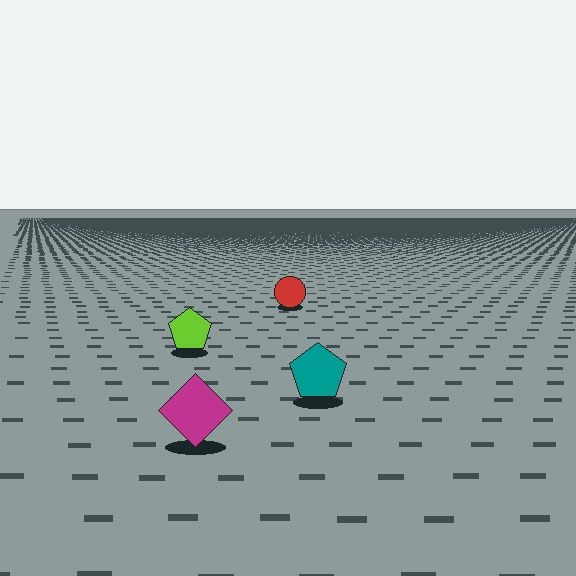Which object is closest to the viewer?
The magenta diamond is closest. The texture marks near it are larger and more spread out.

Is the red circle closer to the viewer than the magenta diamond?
No. The magenta diamond is closer — you can tell from the texture gradient: the ground texture is coarser near it.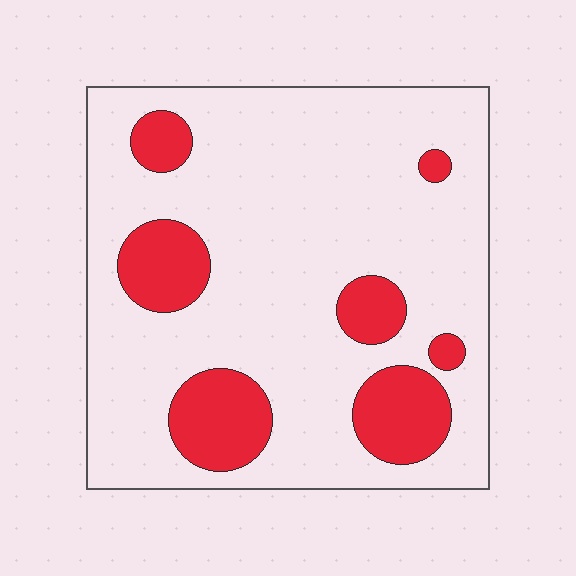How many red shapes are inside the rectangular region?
7.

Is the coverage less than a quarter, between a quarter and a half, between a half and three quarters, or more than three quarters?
Less than a quarter.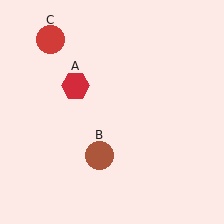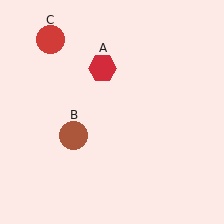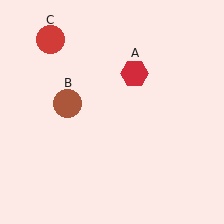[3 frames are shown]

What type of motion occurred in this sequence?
The red hexagon (object A), brown circle (object B) rotated clockwise around the center of the scene.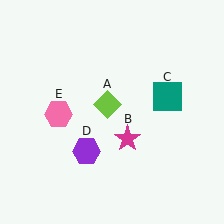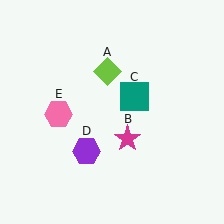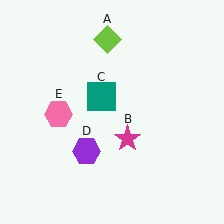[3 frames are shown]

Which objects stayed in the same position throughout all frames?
Magenta star (object B) and purple hexagon (object D) and pink hexagon (object E) remained stationary.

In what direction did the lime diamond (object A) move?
The lime diamond (object A) moved up.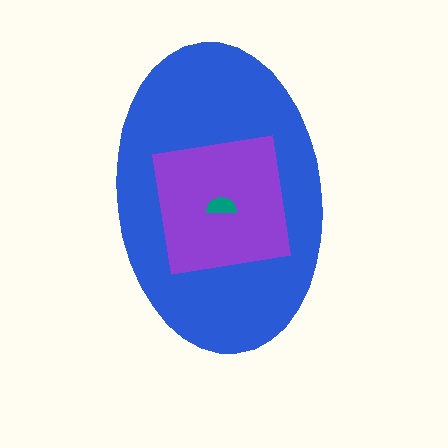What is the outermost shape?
The blue ellipse.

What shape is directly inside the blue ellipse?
The purple square.